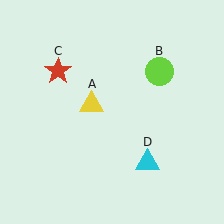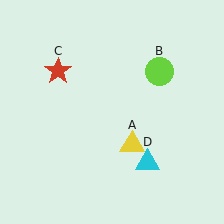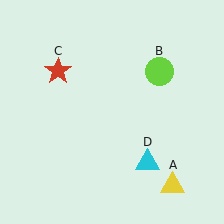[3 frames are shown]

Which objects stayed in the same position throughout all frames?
Lime circle (object B) and red star (object C) and cyan triangle (object D) remained stationary.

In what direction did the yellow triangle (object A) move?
The yellow triangle (object A) moved down and to the right.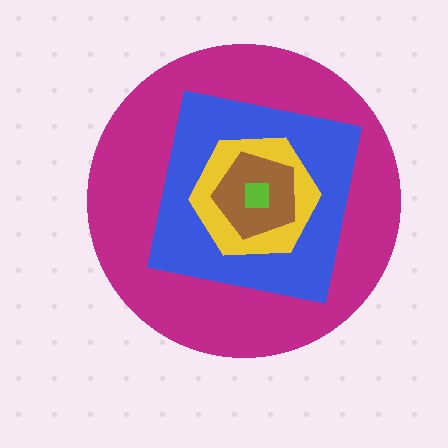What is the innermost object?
The lime square.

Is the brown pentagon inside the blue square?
Yes.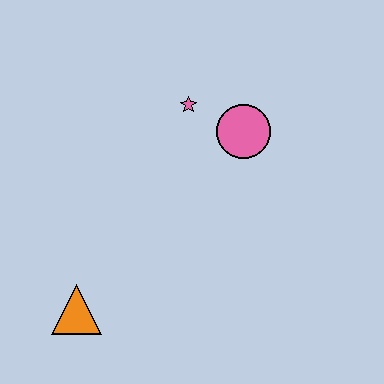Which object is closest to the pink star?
The pink circle is closest to the pink star.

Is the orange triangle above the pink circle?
No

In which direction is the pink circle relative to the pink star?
The pink circle is to the right of the pink star.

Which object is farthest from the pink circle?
The orange triangle is farthest from the pink circle.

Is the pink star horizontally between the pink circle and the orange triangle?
Yes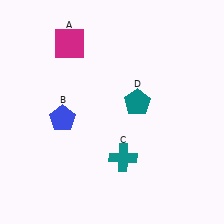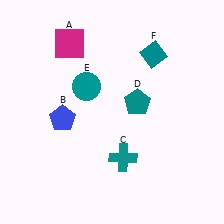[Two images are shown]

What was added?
A teal circle (E), a teal diamond (F) were added in Image 2.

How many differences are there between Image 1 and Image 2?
There are 2 differences between the two images.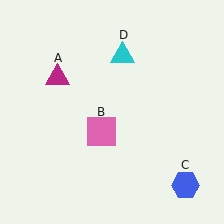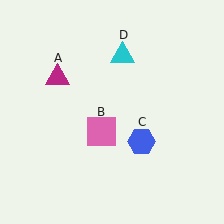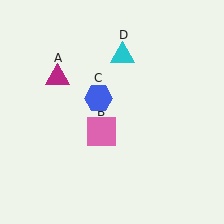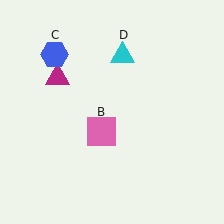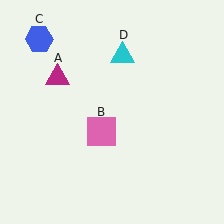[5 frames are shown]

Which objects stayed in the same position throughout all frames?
Magenta triangle (object A) and pink square (object B) and cyan triangle (object D) remained stationary.